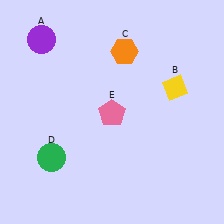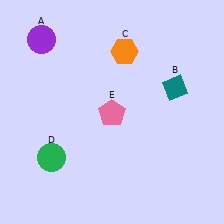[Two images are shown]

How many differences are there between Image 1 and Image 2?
There is 1 difference between the two images.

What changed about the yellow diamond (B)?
In Image 1, B is yellow. In Image 2, it changed to teal.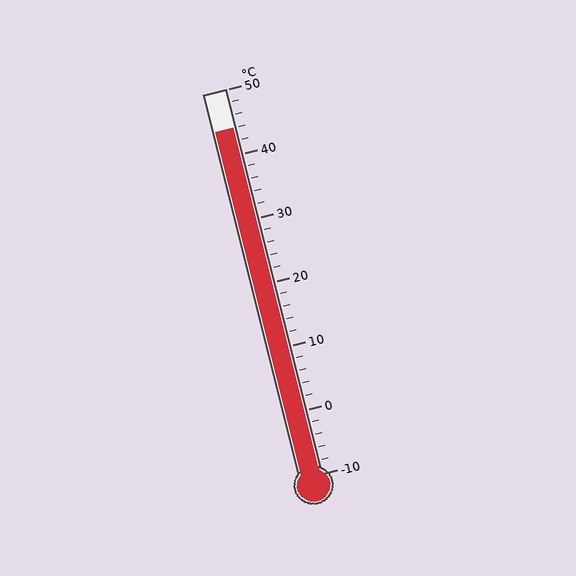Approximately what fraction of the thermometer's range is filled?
The thermometer is filled to approximately 90% of its range.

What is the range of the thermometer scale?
The thermometer scale ranges from -10°C to 50°C.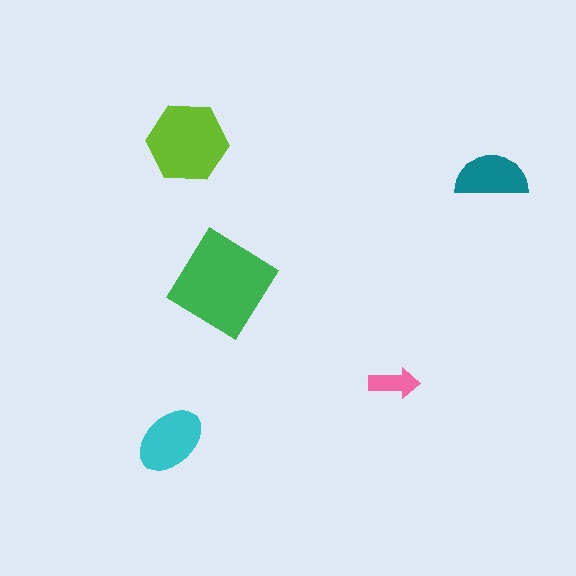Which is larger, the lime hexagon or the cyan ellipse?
The lime hexagon.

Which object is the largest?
The green diamond.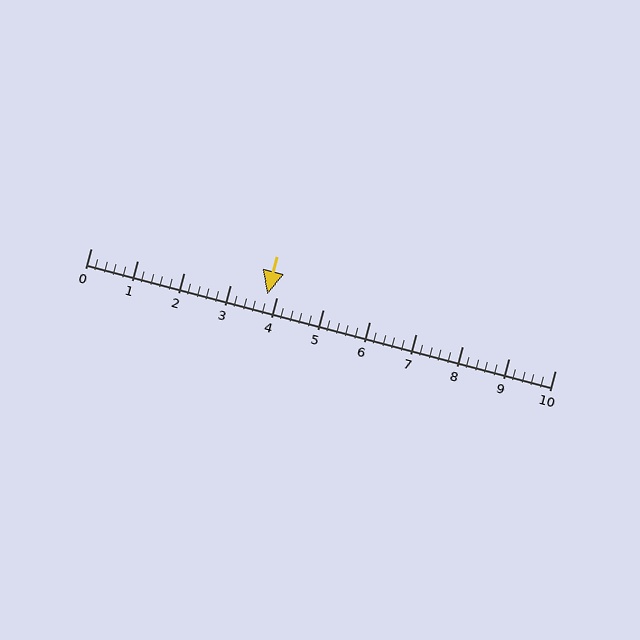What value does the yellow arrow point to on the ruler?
The yellow arrow points to approximately 3.8.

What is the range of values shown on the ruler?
The ruler shows values from 0 to 10.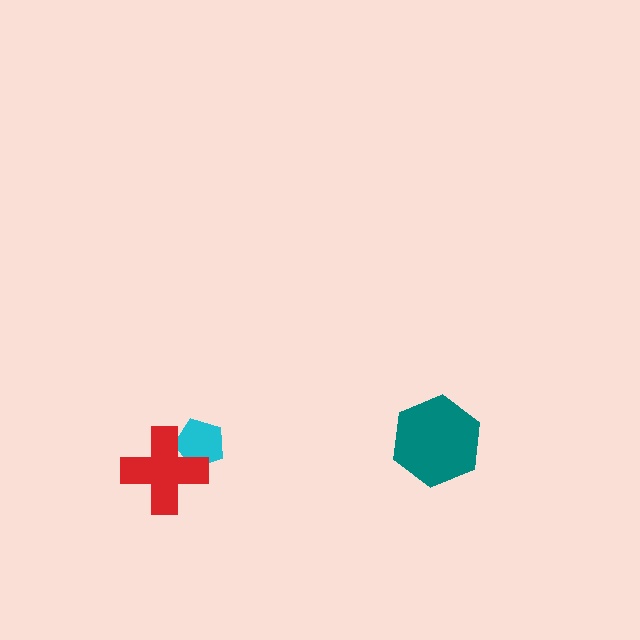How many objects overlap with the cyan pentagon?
1 object overlaps with the cyan pentagon.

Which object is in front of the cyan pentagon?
The red cross is in front of the cyan pentagon.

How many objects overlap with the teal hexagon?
0 objects overlap with the teal hexagon.